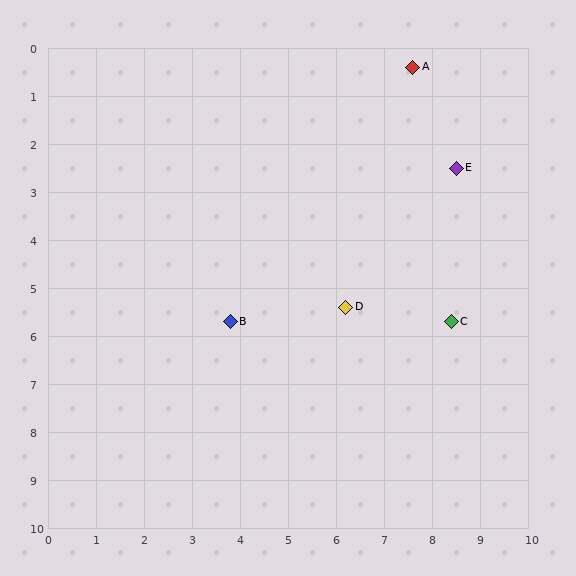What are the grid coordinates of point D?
Point D is at approximately (6.2, 5.4).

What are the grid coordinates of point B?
Point B is at approximately (3.8, 5.7).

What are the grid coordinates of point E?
Point E is at approximately (8.5, 2.5).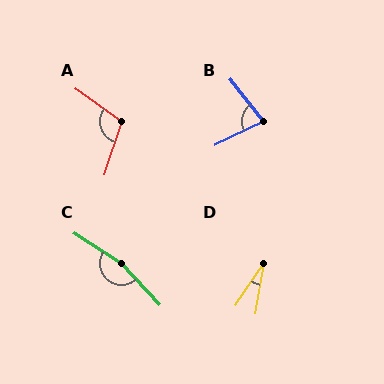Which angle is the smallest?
D, at approximately 25 degrees.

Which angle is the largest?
C, at approximately 165 degrees.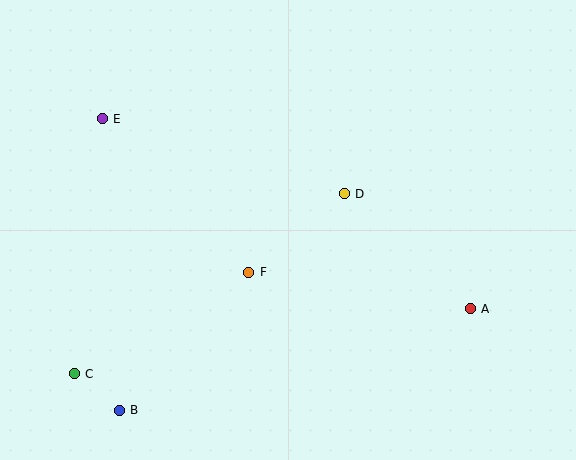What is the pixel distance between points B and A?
The distance between B and A is 365 pixels.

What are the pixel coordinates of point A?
Point A is at (470, 309).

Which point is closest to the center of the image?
Point F at (249, 272) is closest to the center.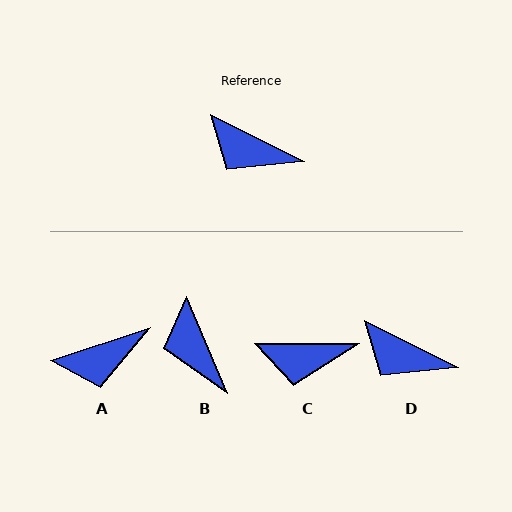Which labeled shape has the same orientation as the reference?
D.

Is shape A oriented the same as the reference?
No, it is off by about 45 degrees.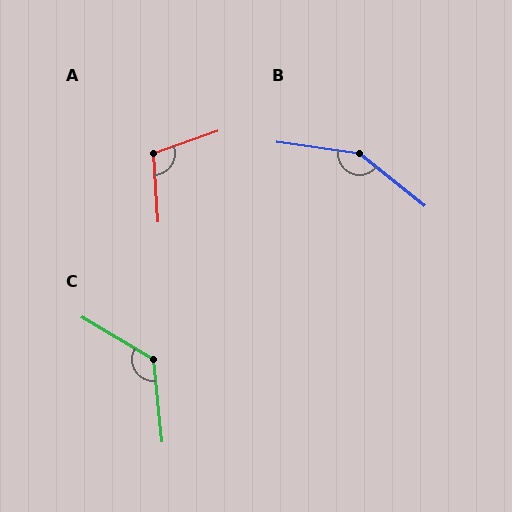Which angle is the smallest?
A, at approximately 105 degrees.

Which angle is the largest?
B, at approximately 149 degrees.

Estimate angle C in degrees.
Approximately 127 degrees.